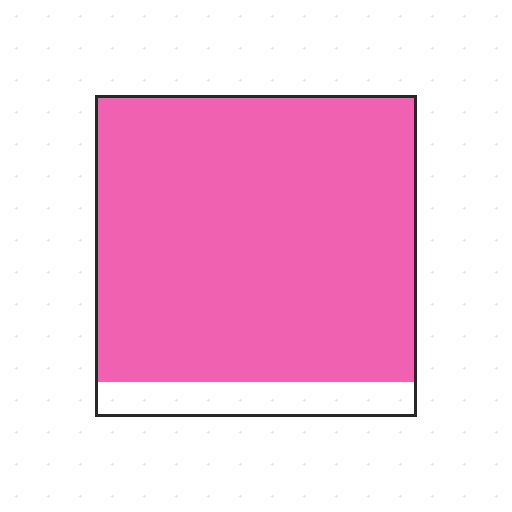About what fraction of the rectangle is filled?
About nine tenths (9/10).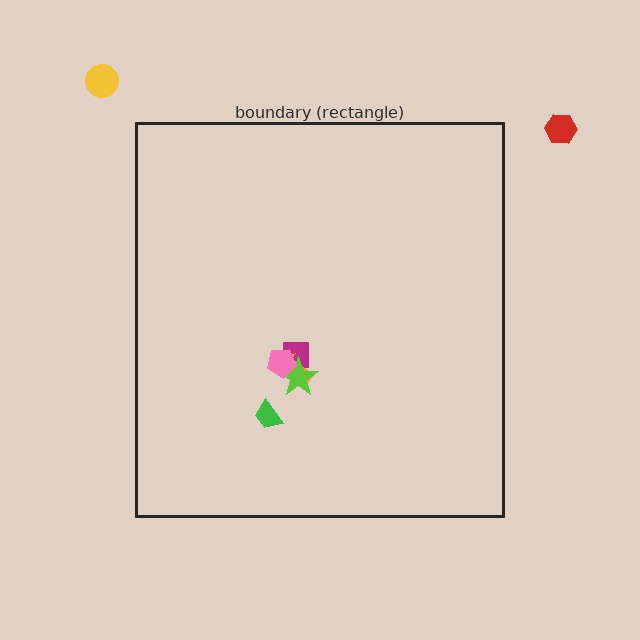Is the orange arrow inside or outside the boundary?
Inside.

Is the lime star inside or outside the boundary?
Inside.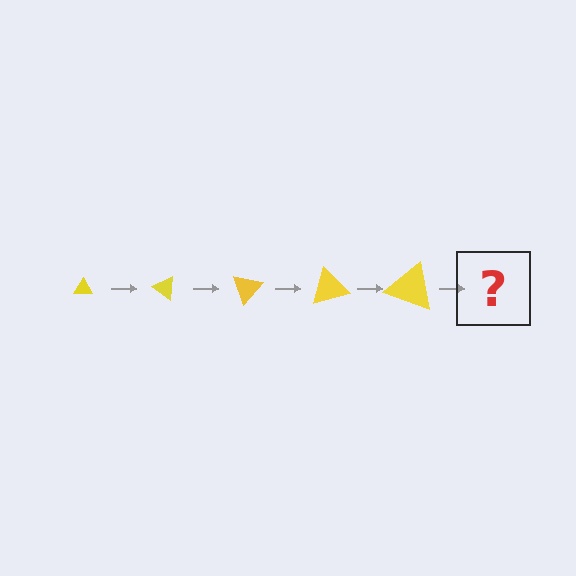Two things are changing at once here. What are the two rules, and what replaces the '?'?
The two rules are that the triangle grows larger each step and it rotates 35 degrees each step. The '?' should be a triangle, larger than the previous one and rotated 175 degrees from the start.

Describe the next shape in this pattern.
It should be a triangle, larger than the previous one and rotated 175 degrees from the start.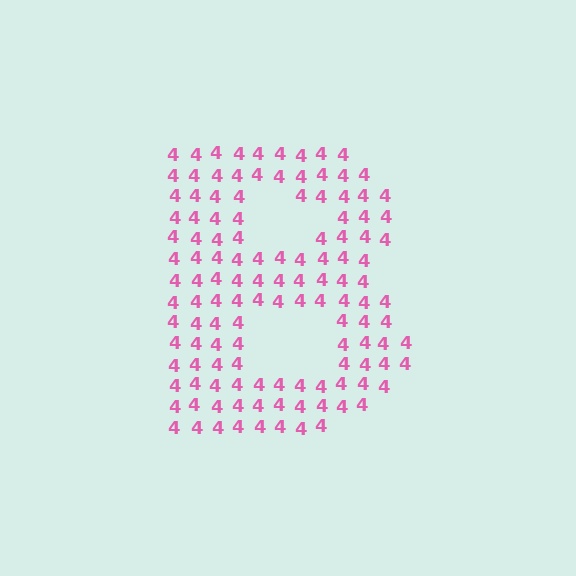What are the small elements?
The small elements are digit 4's.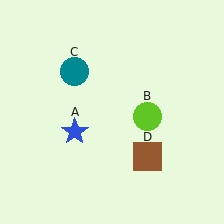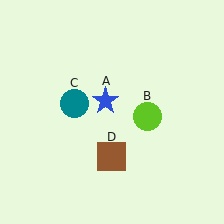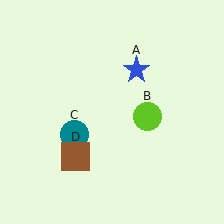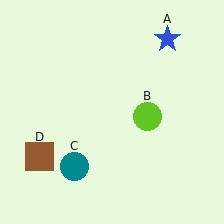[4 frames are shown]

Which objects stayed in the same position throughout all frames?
Lime circle (object B) remained stationary.